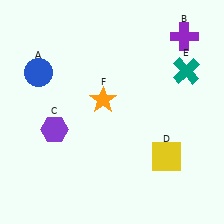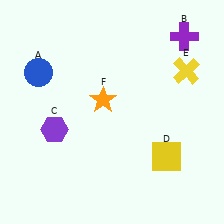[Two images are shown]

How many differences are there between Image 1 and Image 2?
There is 1 difference between the two images.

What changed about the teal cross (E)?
In Image 1, E is teal. In Image 2, it changed to yellow.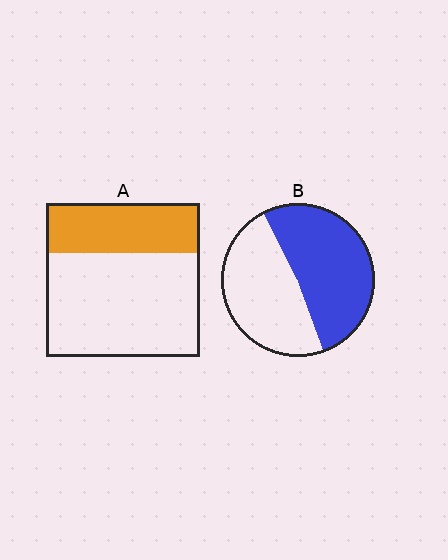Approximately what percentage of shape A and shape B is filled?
A is approximately 30% and B is approximately 50%.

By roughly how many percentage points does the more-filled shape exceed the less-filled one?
By roughly 20 percentage points (B over A).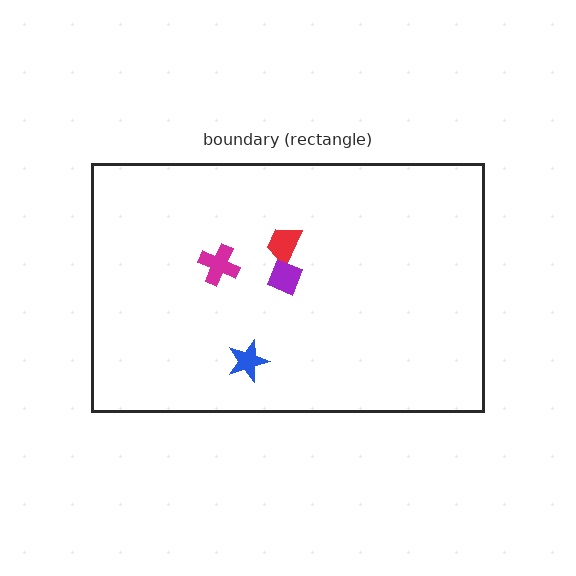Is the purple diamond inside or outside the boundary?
Inside.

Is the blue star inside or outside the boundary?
Inside.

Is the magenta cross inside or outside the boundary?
Inside.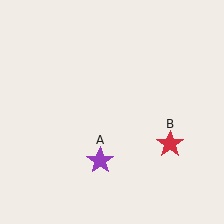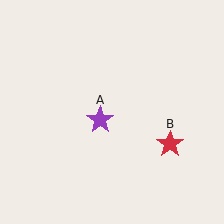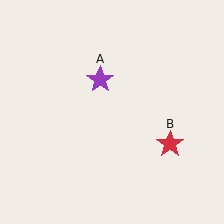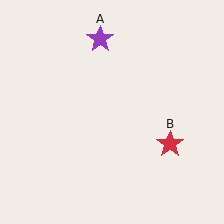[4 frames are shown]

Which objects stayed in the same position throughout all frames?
Red star (object B) remained stationary.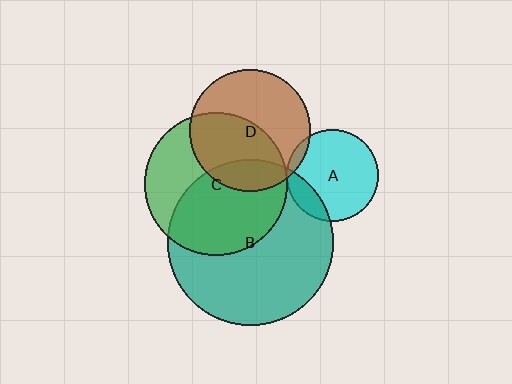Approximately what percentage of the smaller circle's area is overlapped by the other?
Approximately 50%.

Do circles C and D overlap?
Yes.